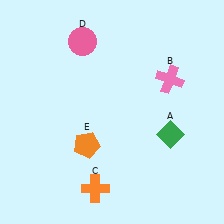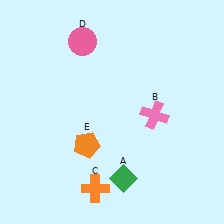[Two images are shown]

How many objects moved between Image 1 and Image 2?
2 objects moved between the two images.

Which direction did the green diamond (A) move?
The green diamond (A) moved left.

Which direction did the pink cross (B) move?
The pink cross (B) moved down.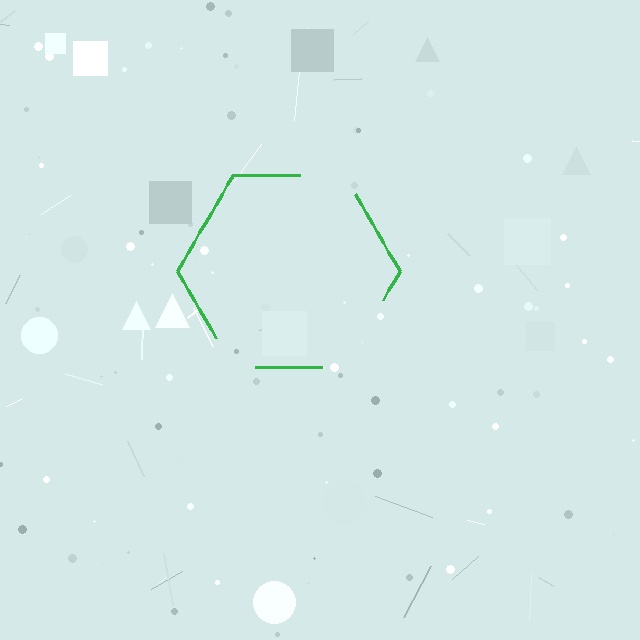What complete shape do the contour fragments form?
The contour fragments form a hexagon.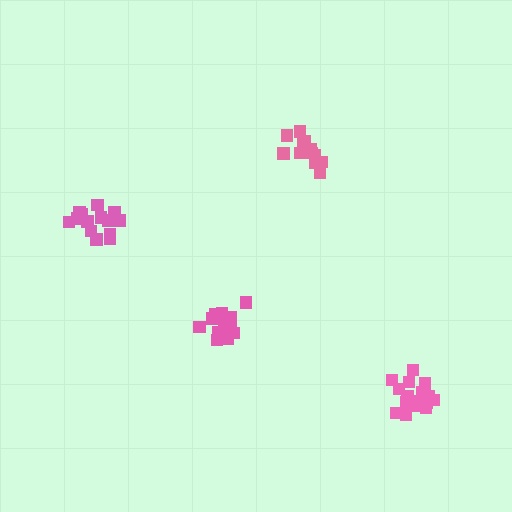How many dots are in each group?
Group 1: 15 dots, Group 2: 12 dots, Group 3: 17 dots, Group 4: 17 dots (61 total).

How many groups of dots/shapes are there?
There are 4 groups.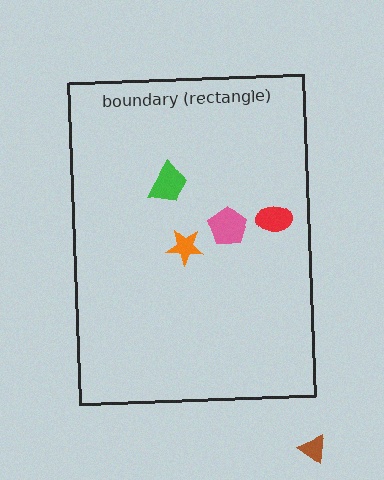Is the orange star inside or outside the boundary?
Inside.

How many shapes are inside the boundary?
4 inside, 1 outside.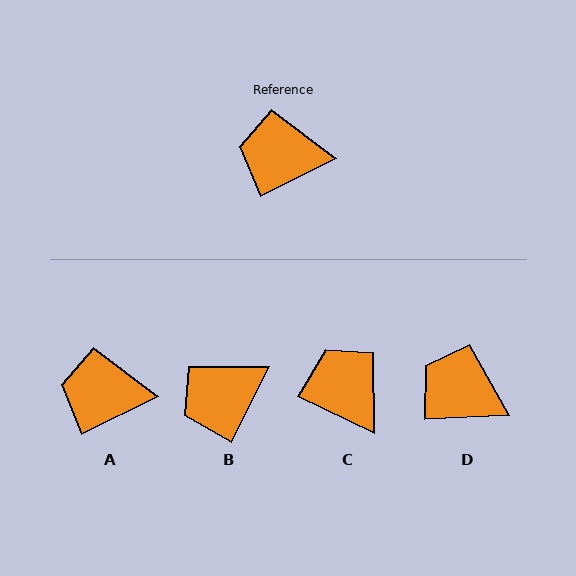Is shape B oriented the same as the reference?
No, it is off by about 37 degrees.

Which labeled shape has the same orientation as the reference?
A.